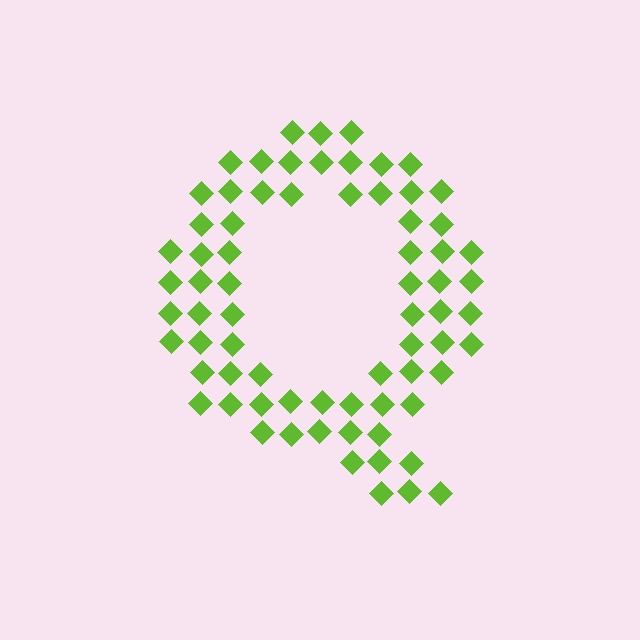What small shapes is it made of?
It is made of small diamonds.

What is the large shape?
The large shape is the letter Q.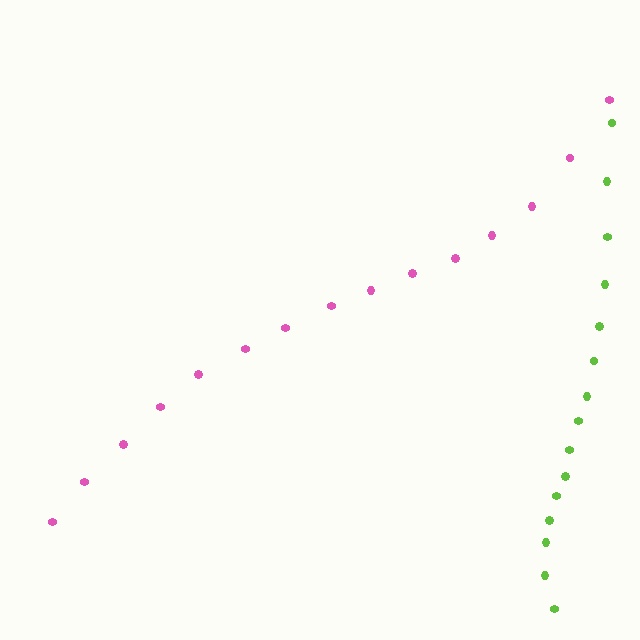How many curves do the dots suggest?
There are 2 distinct paths.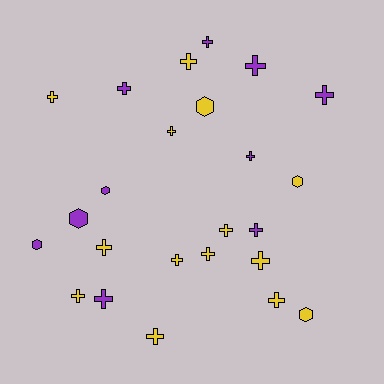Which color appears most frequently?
Yellow, with 14 objects.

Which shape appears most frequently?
Cross, with 18 objects.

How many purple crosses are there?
There are 7 purple crosses.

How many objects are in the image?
There are 24 objects.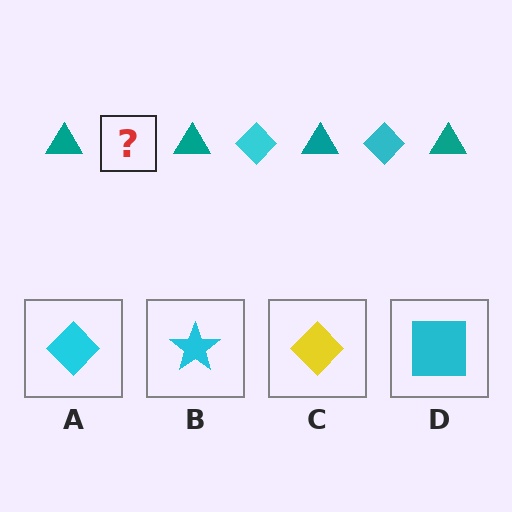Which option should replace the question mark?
Option A.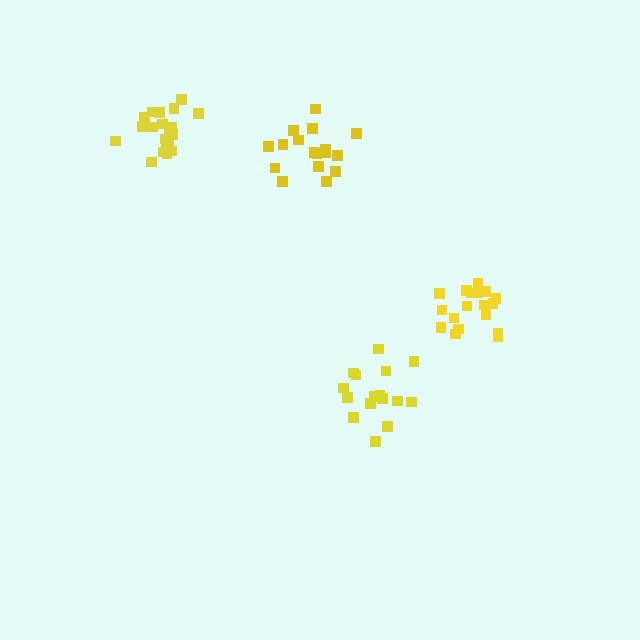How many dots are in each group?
Group 1: 16 dots, Group 2: 17 dots, Group 3: 20 dots, Group 4: 18 dots (71 total).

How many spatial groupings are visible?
There are 4 spatial groupings.